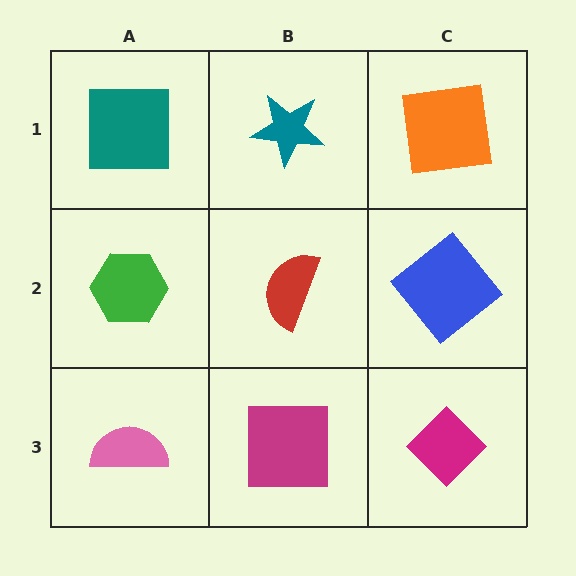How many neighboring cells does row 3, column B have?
3.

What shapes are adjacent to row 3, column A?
A green hexagon (row 2, column A), a magenta square (row 3, column B).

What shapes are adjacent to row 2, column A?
A teal square (row 1, column A), a pink semicircle (row 3, column A), a red semicircle (row 2, column B).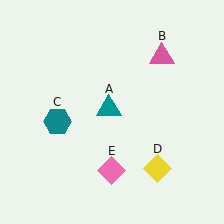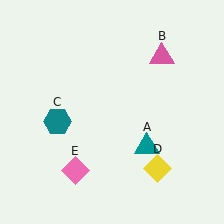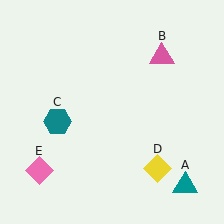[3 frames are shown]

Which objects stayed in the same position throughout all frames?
Pink triangle (object B) and teal hexagon (object C) and yellow diamond (object D) remained stationary.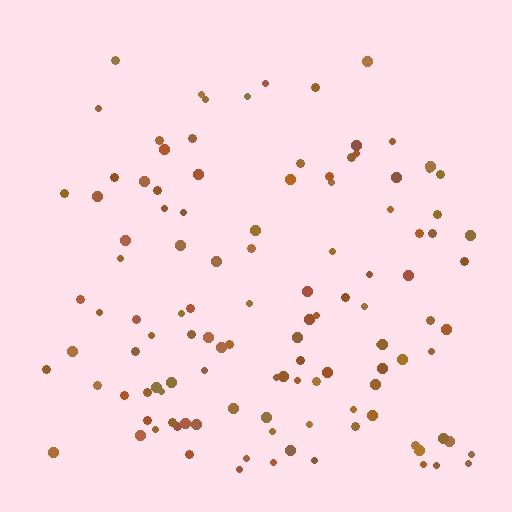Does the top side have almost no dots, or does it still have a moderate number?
Still a moderate number, just noticeably fewer than the bottom.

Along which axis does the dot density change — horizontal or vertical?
Vertical.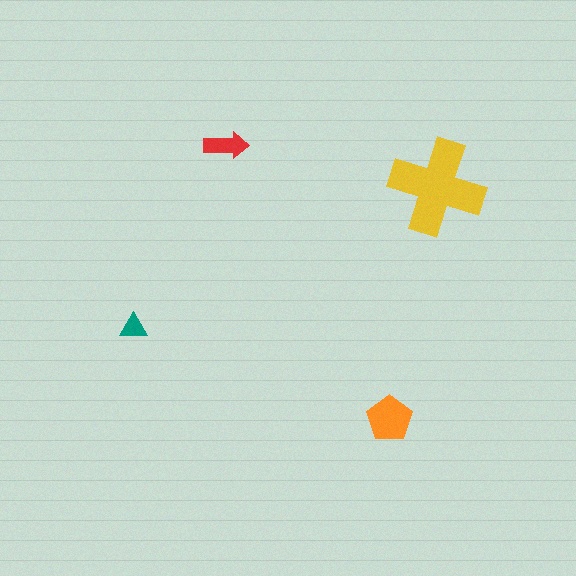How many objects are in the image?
There are 4 objects in the image.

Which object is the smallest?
The teal triangle.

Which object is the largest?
The yellow cross.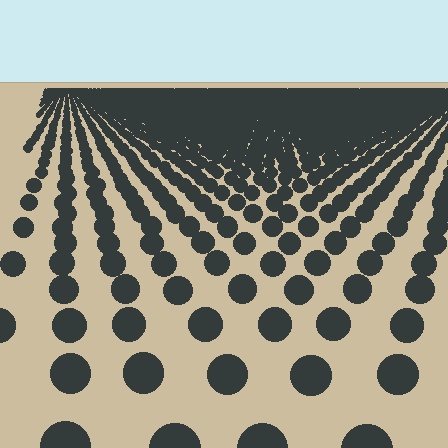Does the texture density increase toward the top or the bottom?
Density increases toward the top.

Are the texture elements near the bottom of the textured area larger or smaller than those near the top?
Larger. Near the bottom, elements are closer to the viewer and appear at a bigger on-screen size.